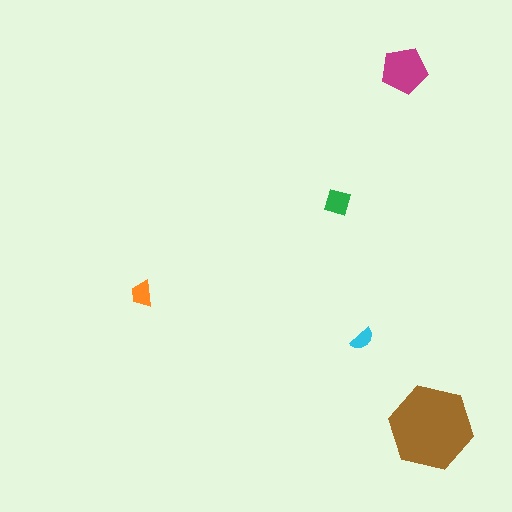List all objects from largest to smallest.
The brown hexagon, the magenta pentagon, the green diamond, the orange trapezoid, the cyan semicircle.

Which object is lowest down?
The brown hexagon is bottommost.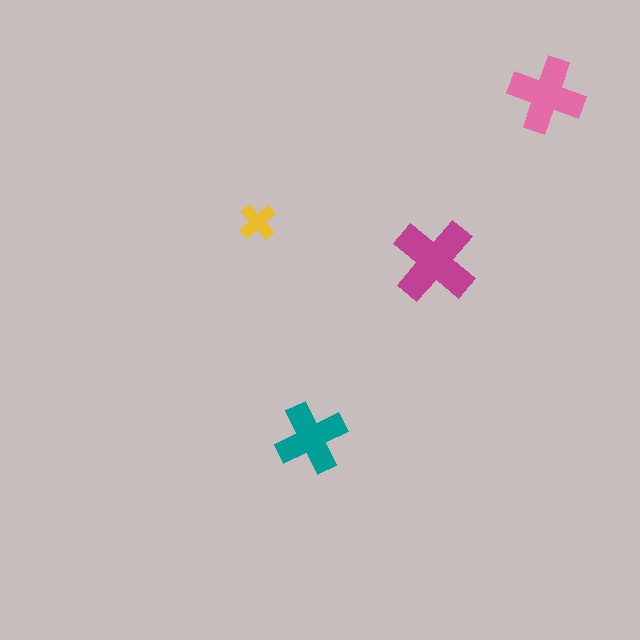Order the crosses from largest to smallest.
the magenta one, the pink one, the teal one, the yellow one.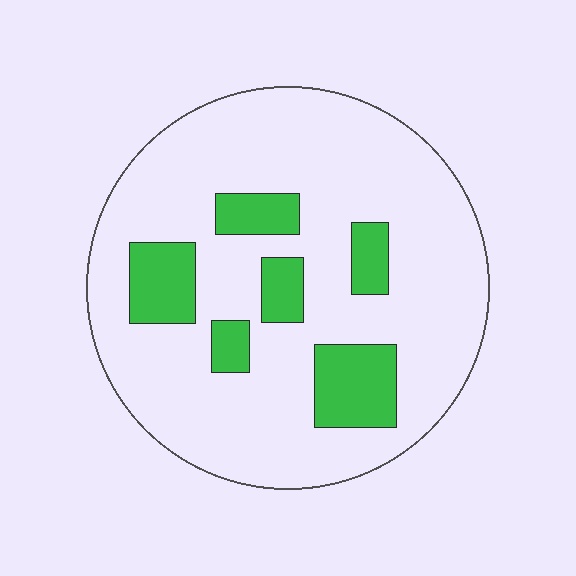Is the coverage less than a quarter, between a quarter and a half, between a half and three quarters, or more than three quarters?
Less than a quarter.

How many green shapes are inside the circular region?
6.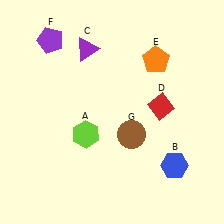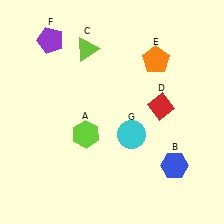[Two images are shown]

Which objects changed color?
C changed from purple to lime. G changed from brown to cyan.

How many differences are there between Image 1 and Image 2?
There are 2 differences between the two images.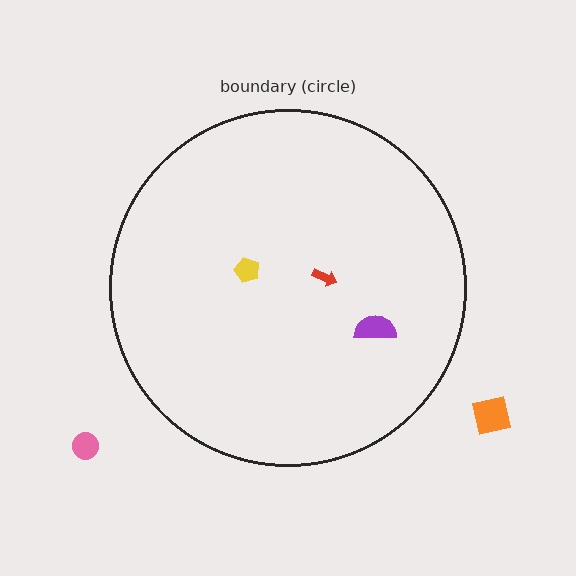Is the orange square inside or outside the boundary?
Outside.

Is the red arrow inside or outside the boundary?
Inside.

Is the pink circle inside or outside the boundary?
Outside.